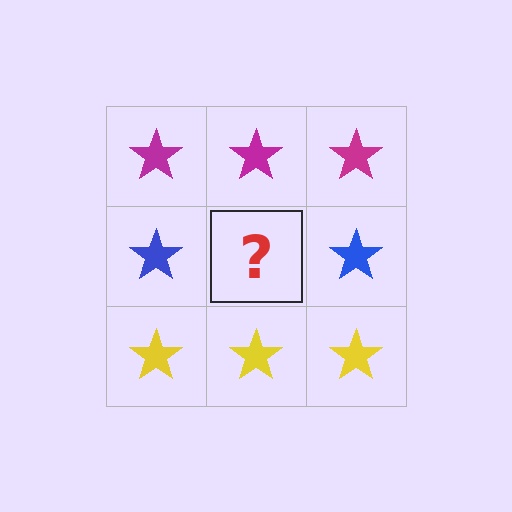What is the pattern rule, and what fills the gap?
The rule is that each row has a consistent color. The gap should be filled with a blue star.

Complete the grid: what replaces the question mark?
The question mark should be replaced with a blue star.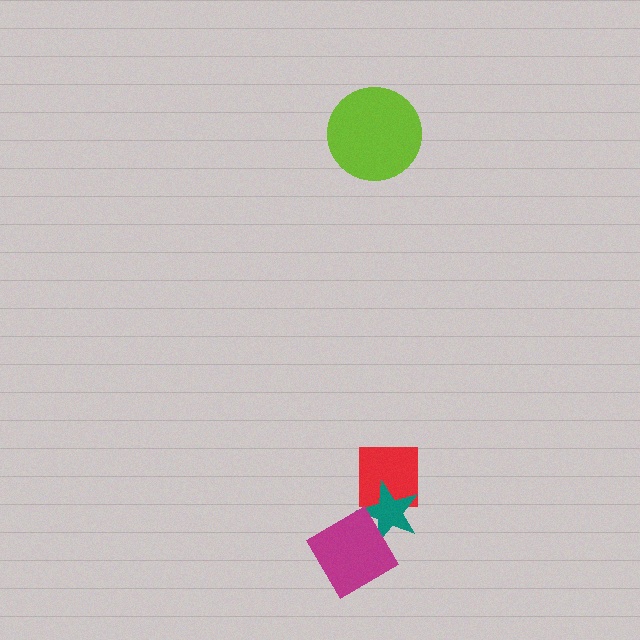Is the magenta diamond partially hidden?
No, no other shape covers it.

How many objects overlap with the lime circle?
0 objects overlap with the lime circle.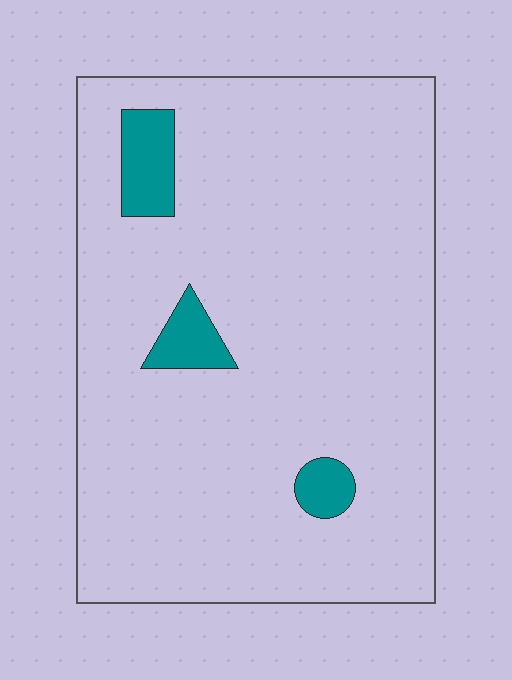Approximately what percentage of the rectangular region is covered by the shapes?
Approximately 5%.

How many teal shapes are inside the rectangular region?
3.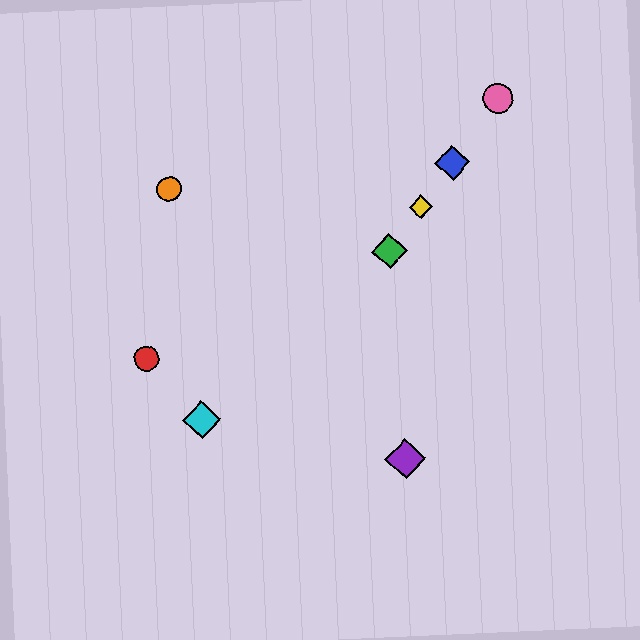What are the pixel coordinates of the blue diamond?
The blue diamond is at (452, 163).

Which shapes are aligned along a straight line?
The blue diamond, the green diamond, the yellow diamond, the pink circle are aligned along a straight line.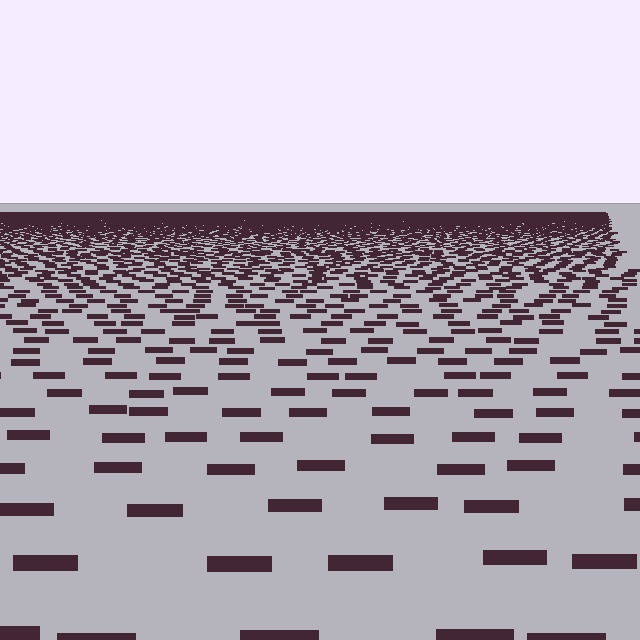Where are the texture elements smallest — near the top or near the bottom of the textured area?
Near the top.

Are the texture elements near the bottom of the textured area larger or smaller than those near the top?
Larger. Near the bottom, elements are closer to the viewer and appear at a bigger on-screen size.